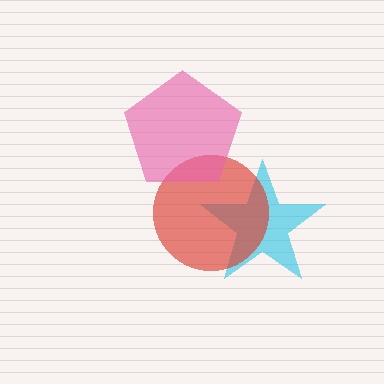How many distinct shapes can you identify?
There are 3 distinct shapes: a cyan star, a red circle, a pink pentagon.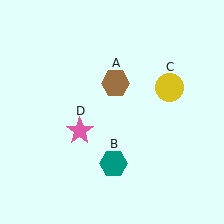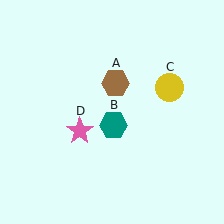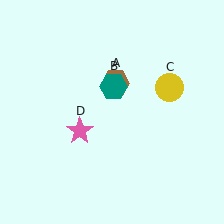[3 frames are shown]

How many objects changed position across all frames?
1 object changed position: teal hexagon (object B).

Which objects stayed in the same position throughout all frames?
Brown hexagon (object A) and yellow circle (object C) and pink star (object D) remained stationary.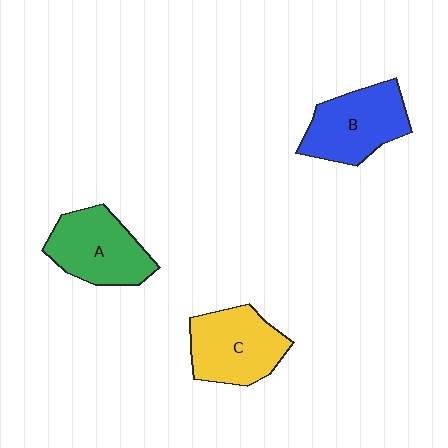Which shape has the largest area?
Shape C (yellow).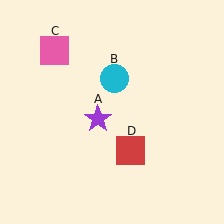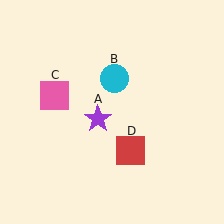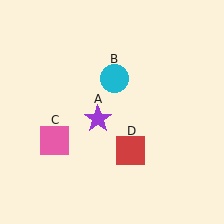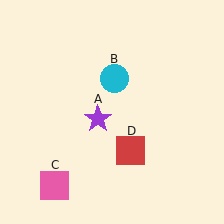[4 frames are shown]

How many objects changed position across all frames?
1 object changed position: pink square (object C).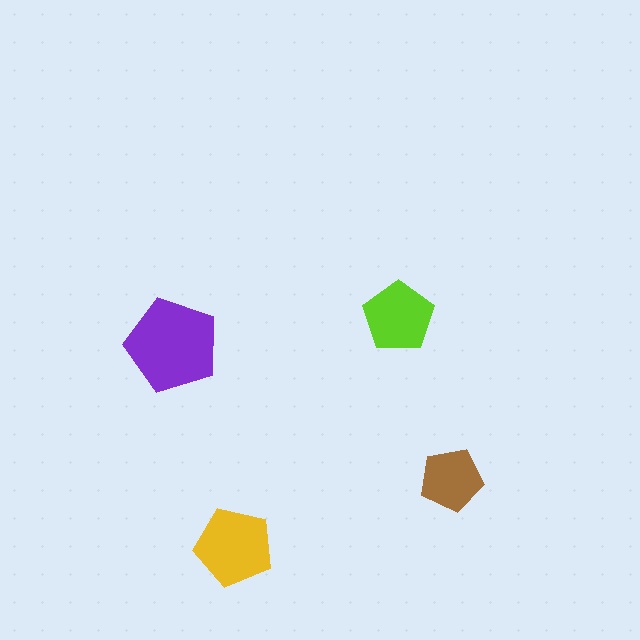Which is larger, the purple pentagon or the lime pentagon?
The purple one.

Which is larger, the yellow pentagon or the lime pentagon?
The yellow one.